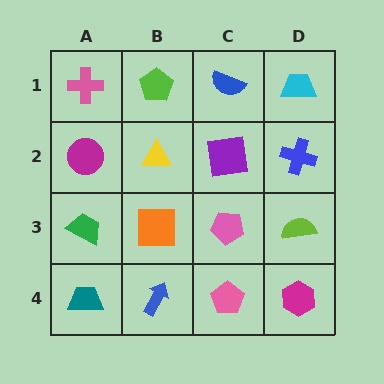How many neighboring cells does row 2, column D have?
3.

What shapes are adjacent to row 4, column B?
An orange square (row 3, column B), a teal trapezoid (row 4, column A), a pink pentagon (row 4, column C).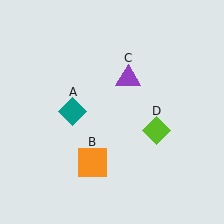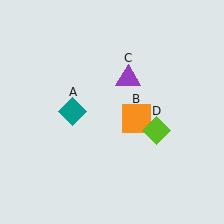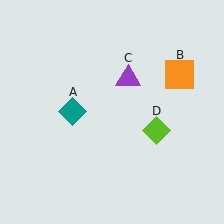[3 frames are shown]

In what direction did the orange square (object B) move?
The orange square (object B) moved up and to the right.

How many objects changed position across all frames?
1 object changed position: orange square (object B).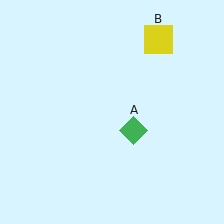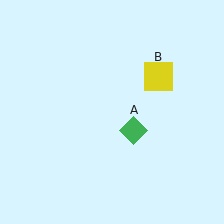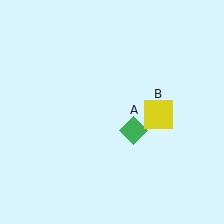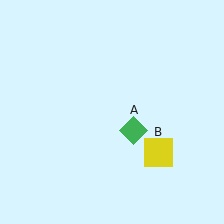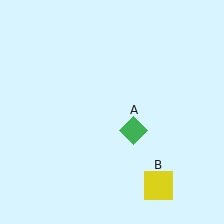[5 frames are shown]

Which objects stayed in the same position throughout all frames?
Green diamond (object A) remained stationary.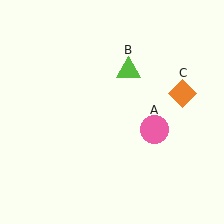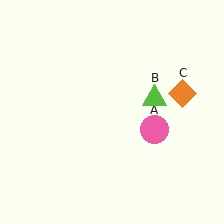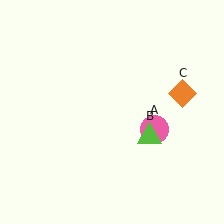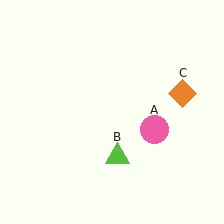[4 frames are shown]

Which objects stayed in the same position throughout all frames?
Pink circle (object A) and orange diamond (object C) remained stationary.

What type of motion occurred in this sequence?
The lime triangle (object B) rotated clockwise around the center of the scene.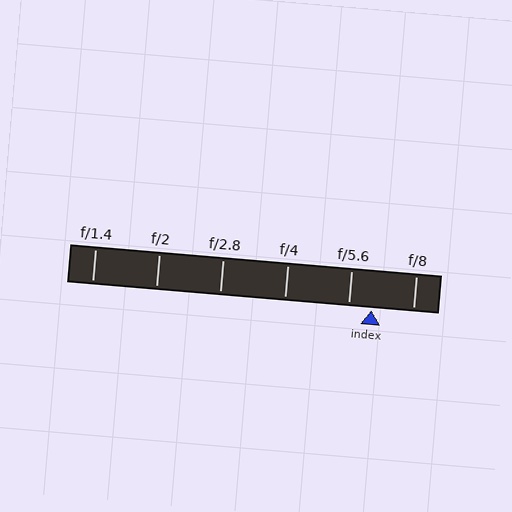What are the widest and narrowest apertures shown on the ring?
The widest aperture shown is f/1.4 and the narrowest is f/8.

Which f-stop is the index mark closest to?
The index mark is closest to f/5.6.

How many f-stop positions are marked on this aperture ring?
There are 6 f-stop positions marked.